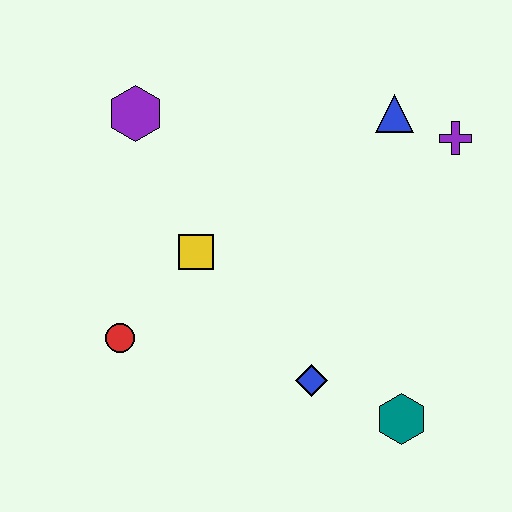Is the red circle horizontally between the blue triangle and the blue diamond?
No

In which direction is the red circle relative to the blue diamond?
The red circle is to the left of the blue diamond.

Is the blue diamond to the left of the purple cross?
Yes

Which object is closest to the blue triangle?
The purple cross is closest to the blue triangle.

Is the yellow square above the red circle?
Yes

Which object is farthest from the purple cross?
The red circle is farthest from the purple cross.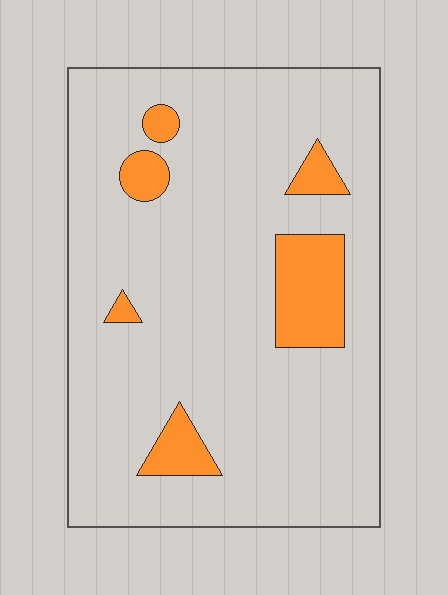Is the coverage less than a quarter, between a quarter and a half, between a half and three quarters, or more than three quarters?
Less than a quarter.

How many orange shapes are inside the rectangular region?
6.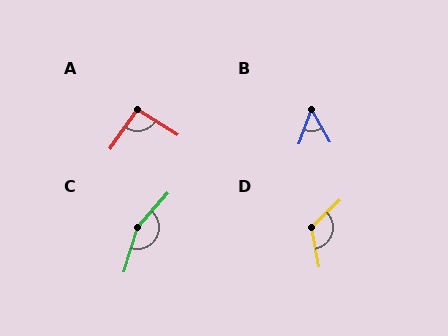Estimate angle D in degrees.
Approximately 124 degrees.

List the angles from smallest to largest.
B (50°), A (93°), D (124°), C (155°).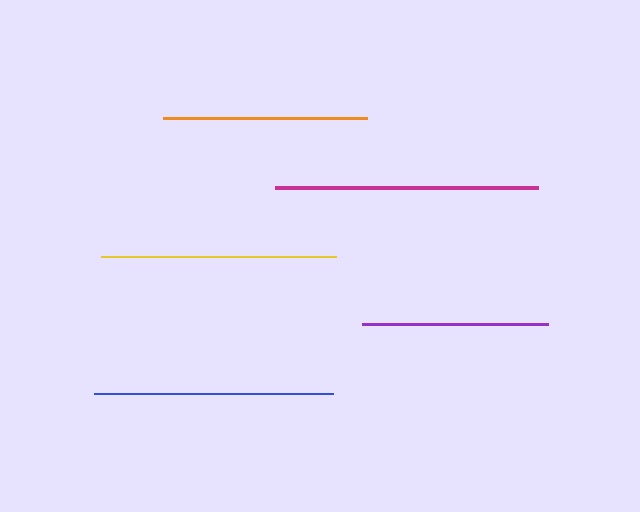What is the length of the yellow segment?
The yellow segment is approximately 235 pixels long.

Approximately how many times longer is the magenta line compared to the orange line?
The magenta line is approximately 1.3 times the length of the orange line.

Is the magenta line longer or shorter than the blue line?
The magenta line is longer than the blue line.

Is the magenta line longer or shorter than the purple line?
The magenta line is longer than the purple line.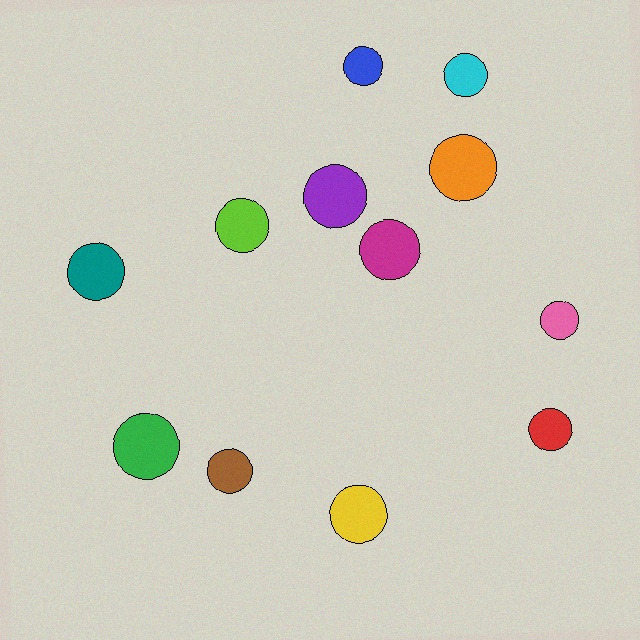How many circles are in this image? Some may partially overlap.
There are 12 circles.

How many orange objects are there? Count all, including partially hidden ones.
There is 1 orange object.